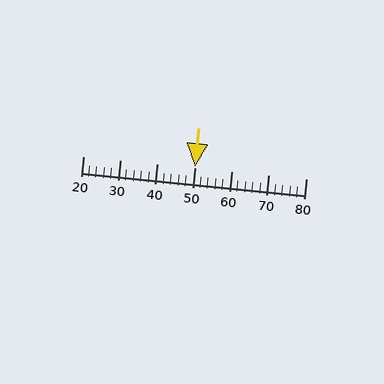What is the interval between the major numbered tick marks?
The major tick marks are spaced 10 units apart.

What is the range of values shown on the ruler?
The ruler shows values from 20 to 80.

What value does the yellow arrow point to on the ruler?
The yellow arrow points to approximately 50.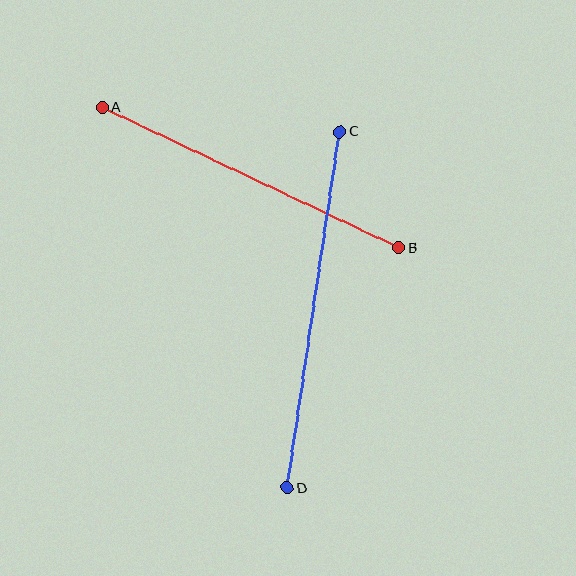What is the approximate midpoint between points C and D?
The midpoint is at approximately (313, 310) pixels.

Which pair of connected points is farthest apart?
Points C and D are farthest apart.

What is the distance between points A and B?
The distance is approximately 328 pixels.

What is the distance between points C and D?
The distance is approximately 360 pixels.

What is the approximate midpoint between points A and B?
The midpoint is at approximately (250, 178) pixels.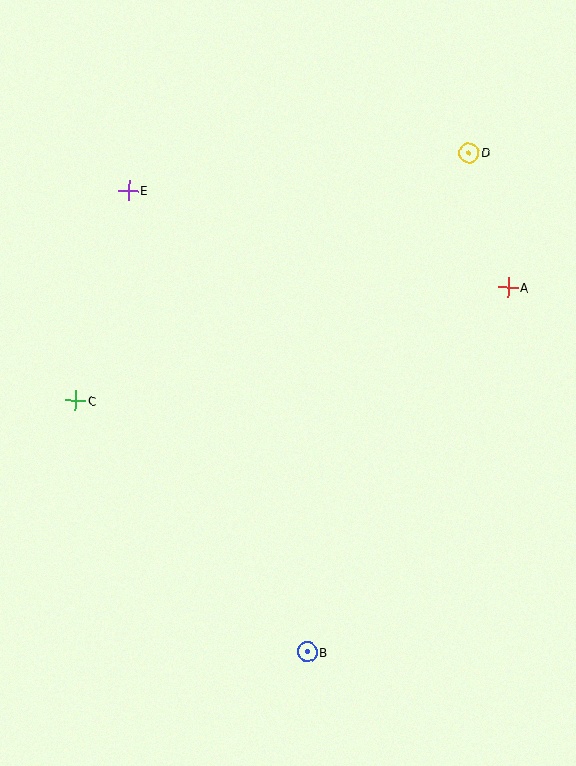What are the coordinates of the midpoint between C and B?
The midpoint between C and B is at (191, 526).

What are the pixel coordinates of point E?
Point E is at (128, 190).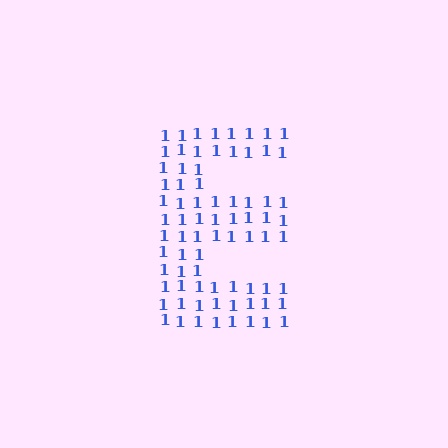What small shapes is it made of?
It is made of small digit 1's.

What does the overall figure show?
The overall figure shows the letter E.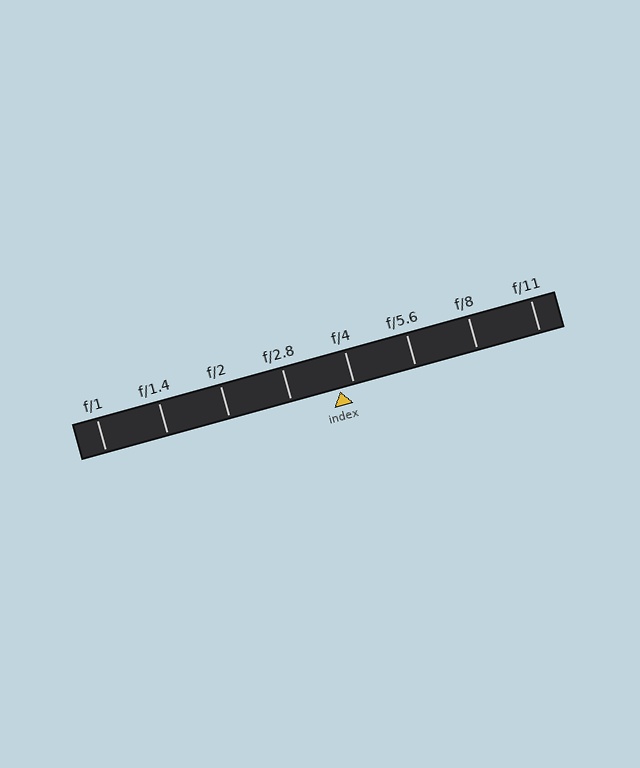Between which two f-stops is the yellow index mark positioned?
The index mark is between f/2.8 and f/4.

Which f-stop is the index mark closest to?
The index mark is closest to f/4.